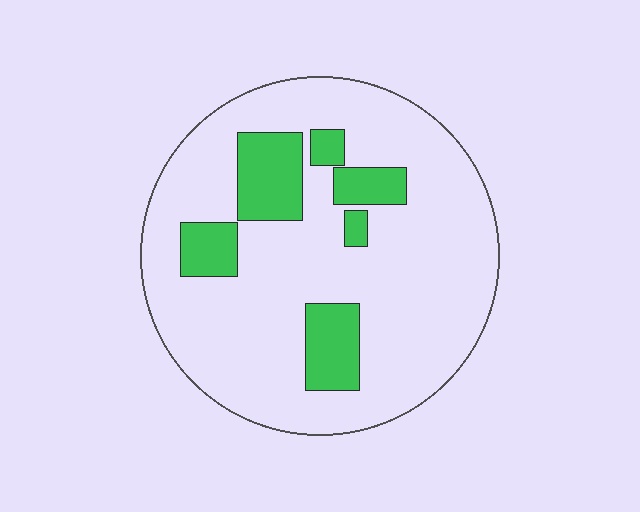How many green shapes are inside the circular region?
6.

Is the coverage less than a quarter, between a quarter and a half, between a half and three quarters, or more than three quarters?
Less than a quarter.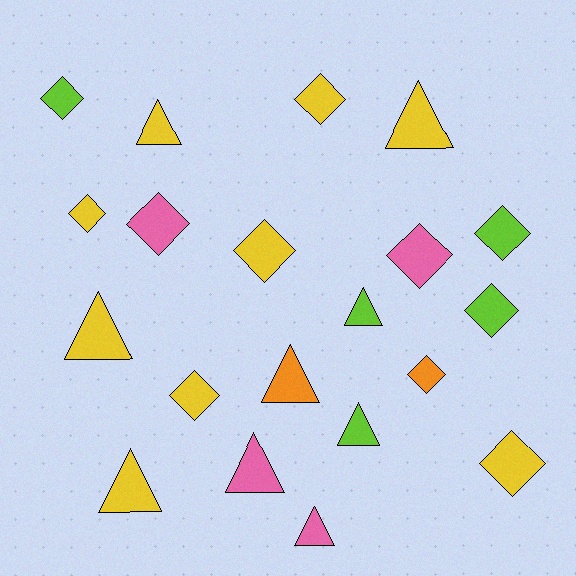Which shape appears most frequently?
Diamond, with 11 objects.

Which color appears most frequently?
Yellow, with 9 objects.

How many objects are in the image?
There are 20 objects.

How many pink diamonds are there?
There are 2 pink diamonds.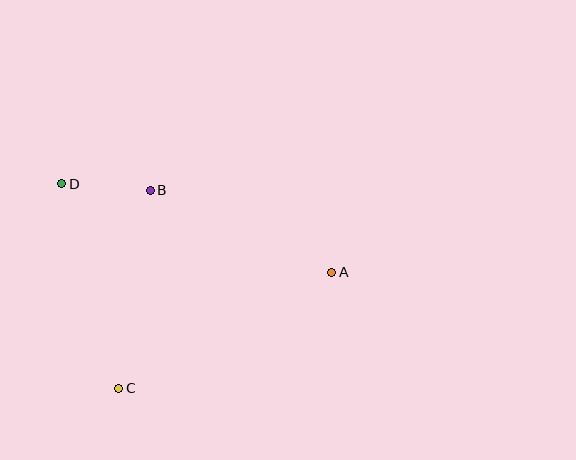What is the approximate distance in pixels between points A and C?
The distance between A and C is approximately 243 pixels.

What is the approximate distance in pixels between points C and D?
The distance between C and D is approximately 211 pixels.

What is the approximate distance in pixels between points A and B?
The distance between A and B is approximately 199 pixels.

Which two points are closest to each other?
Points B and D are closest to each other.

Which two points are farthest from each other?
Points A and D are farthest from each other.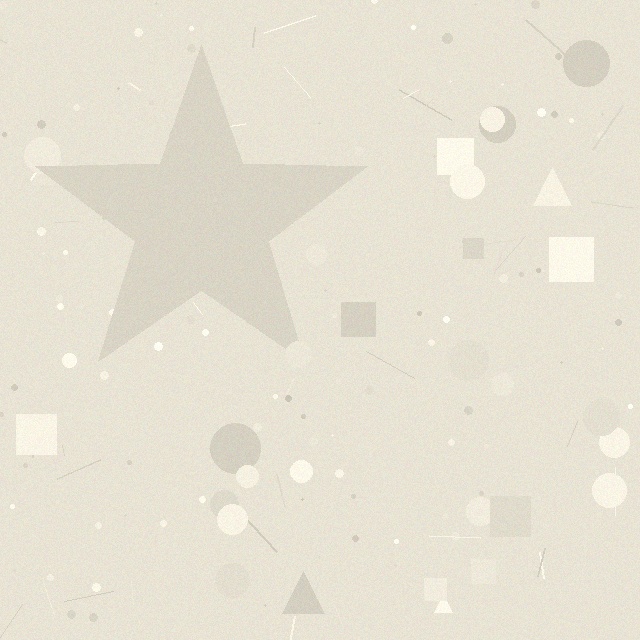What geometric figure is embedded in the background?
A star is embedded in the background.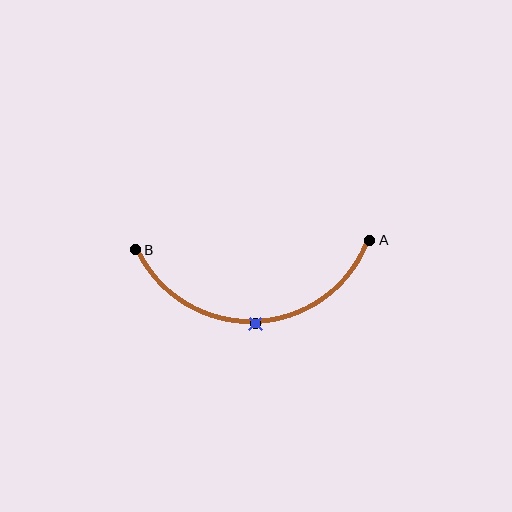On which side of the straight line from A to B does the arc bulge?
The arc bulges below the straight line connecting A and B.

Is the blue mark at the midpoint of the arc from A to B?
Yes. The blue mark lies on the arc at equal arc-length from both A and B — it is the arc midpoint.